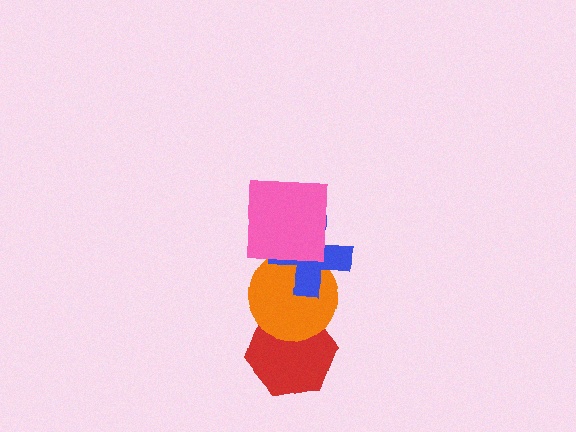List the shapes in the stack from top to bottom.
From top to bottom: the pink square, the blue cross, the orange circle, the red hexagon.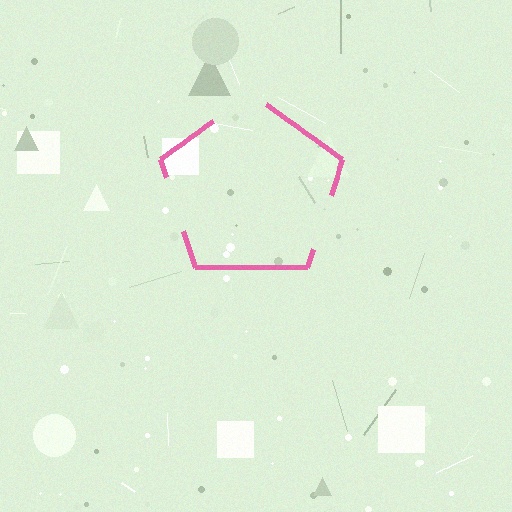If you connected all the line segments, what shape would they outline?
They would outline a pentagon.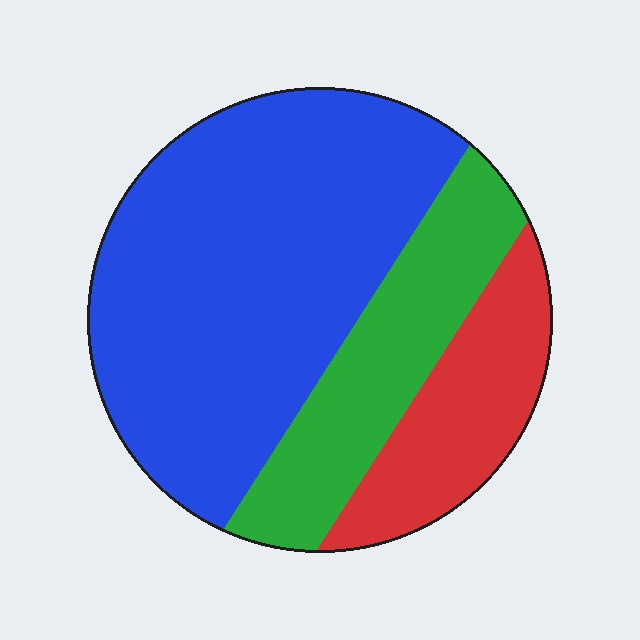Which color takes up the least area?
Red, at roughly 20%.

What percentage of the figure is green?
Green covers roughly 25% of the figure.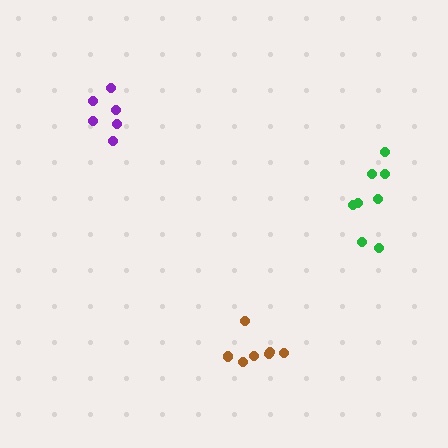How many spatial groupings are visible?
There are 3 spatial groupings.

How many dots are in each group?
Group 1: 6 dots, Group 2: 7 dots, Group 3: 8 dots (21 total).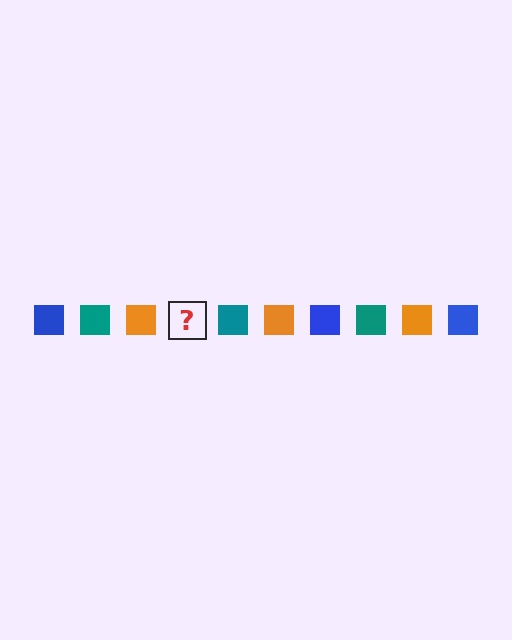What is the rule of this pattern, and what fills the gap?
The rule is that the pattern cycles through blue, teal, orange squares. The gap should be filled with a blue square.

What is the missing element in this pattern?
The missing element is a blue square.